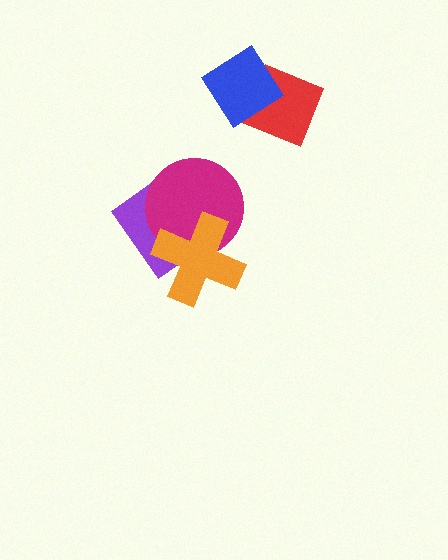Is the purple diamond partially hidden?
Yes, it is partially covered by another shape.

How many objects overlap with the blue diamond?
1 object overlaps with the blue diamond.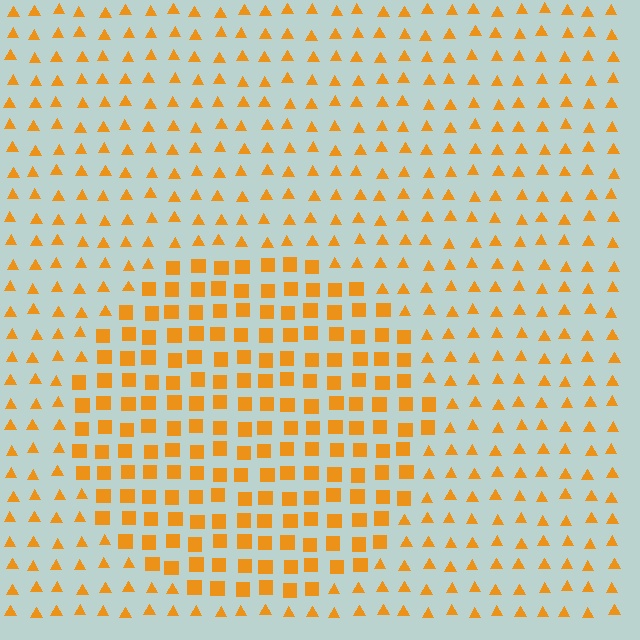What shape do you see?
I see a circle.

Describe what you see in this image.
The image is filled with small orange elements arranged in a uniform grid. A circle-shaped region contains squares, while the surrounding area contains triangles. The boundary is defined purely by the change in element shape.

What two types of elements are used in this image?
The image uses squares inside the circle region and triangles outside it.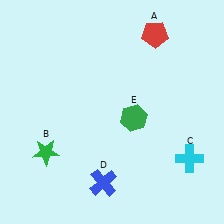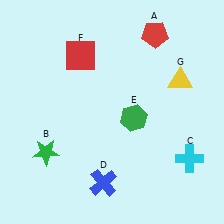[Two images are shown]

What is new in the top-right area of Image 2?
A yellow triangle (G) was added in the top-right area of Image 2.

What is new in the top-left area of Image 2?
A red square (F) was added in the top-left area of Image 2.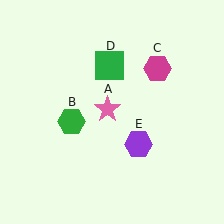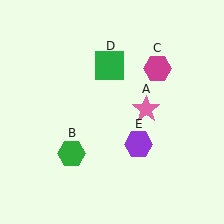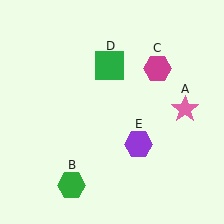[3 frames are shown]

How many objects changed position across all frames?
2 objects changed position: pink star (object A), green hexagon (object B).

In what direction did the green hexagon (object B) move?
The green hexagon (object B) moved down.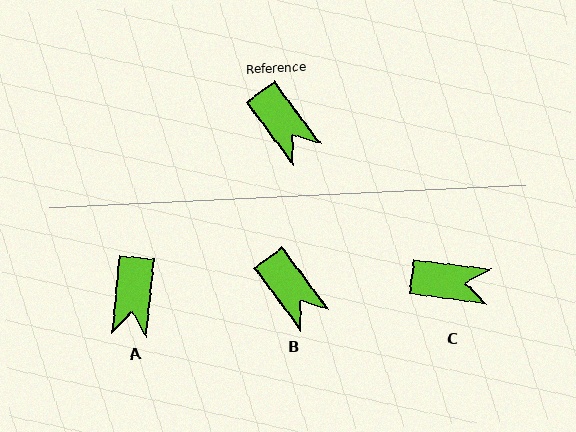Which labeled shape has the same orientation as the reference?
B.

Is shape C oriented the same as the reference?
No, it is off by about 45 degrees.